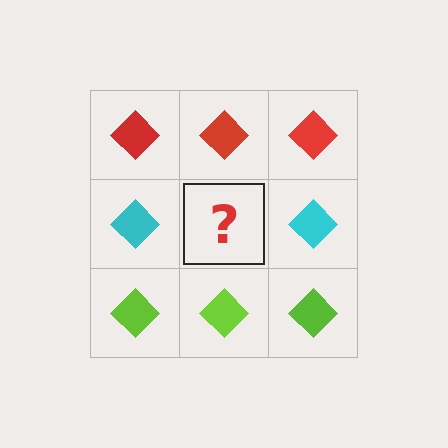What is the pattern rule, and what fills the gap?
The rule is that each row has a consistent color. The gap should be filled with a cyan diamond.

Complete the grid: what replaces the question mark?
The question mark should be replaced with a cyan diamond.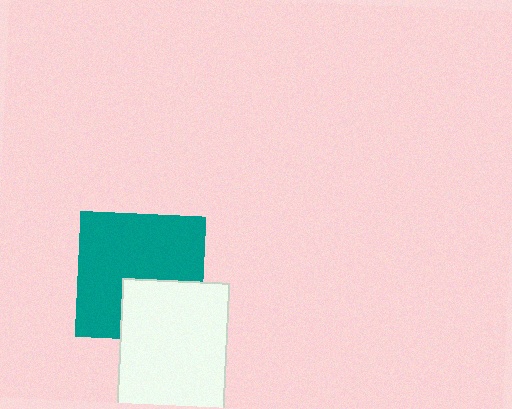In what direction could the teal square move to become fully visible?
The teal square could move up. That would shift it out from behind the white rectangle entirely.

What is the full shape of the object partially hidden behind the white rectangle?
The partially hidden object is a teal square.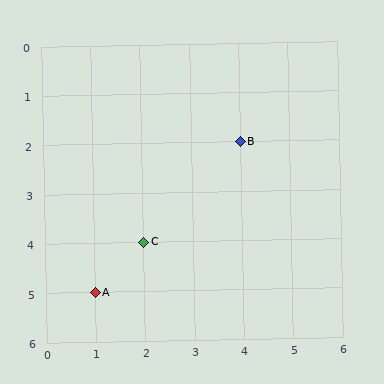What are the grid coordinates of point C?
Point C is at grid coordinates (2, 4).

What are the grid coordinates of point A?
Point A is at grid coordinates (1, 5).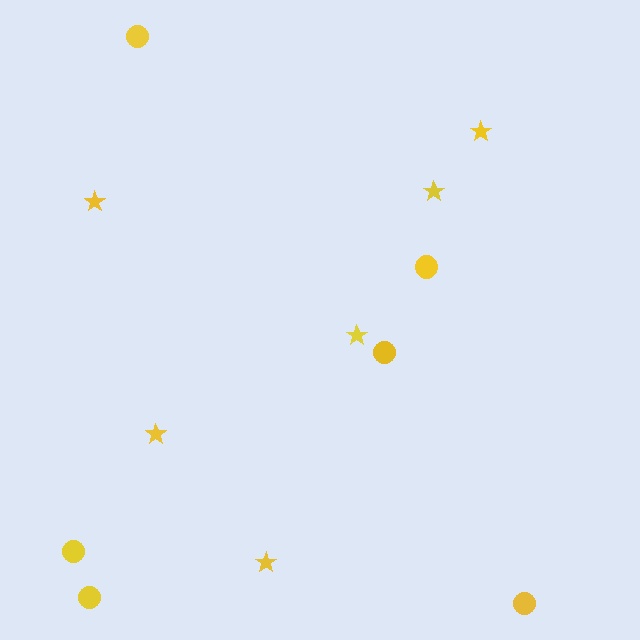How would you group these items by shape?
There are 2 groups: one group of circles (6) and one group of stars (6).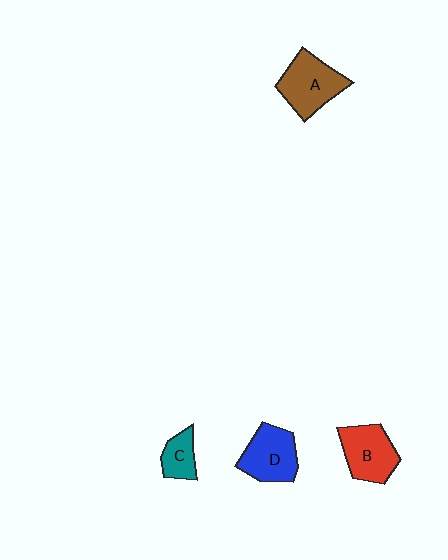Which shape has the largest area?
Shape A (brown).